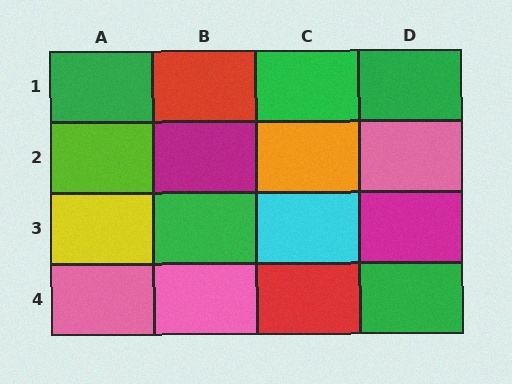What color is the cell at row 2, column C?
Orange.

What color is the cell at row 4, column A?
Pink.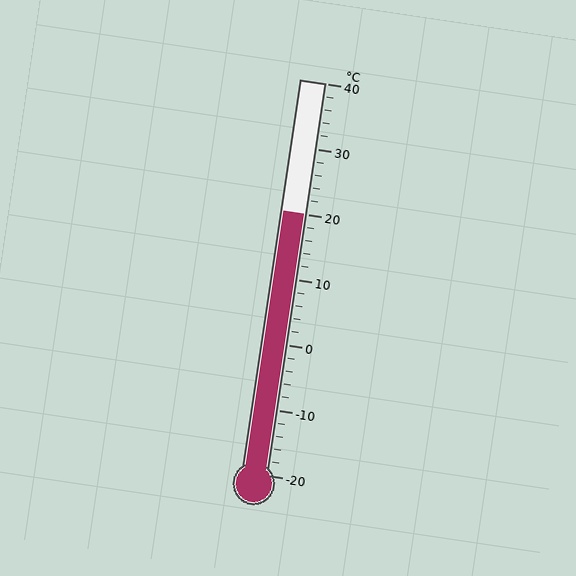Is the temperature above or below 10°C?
The temperature is above 10°C.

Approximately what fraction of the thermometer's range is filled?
The thermometer is filled to approximately 65% of its range.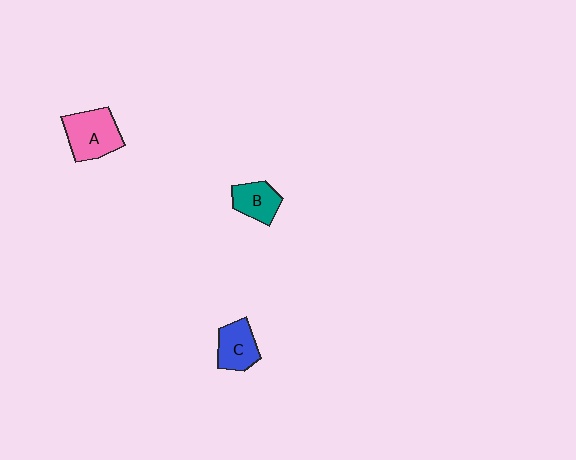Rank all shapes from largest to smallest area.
From largest to smallest: A (pink), C (blue), B (teal).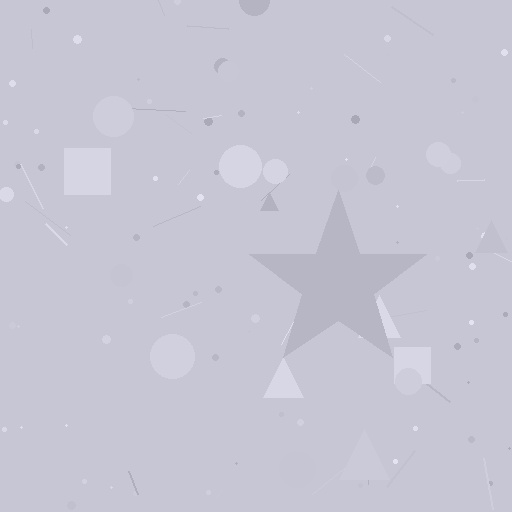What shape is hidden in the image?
A star is hidden in the image.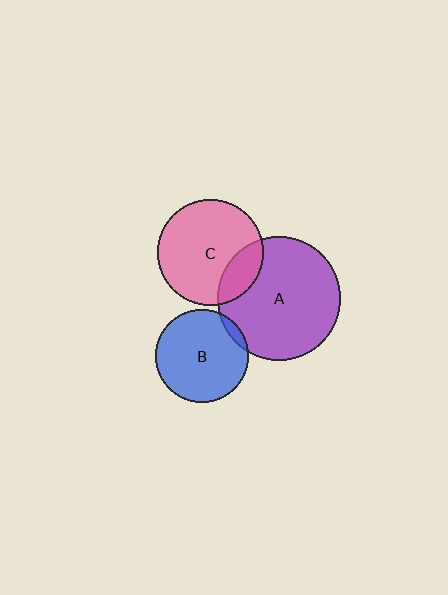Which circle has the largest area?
Circle A (purple).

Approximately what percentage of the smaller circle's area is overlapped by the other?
Approximately 5%.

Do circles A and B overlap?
Yes.